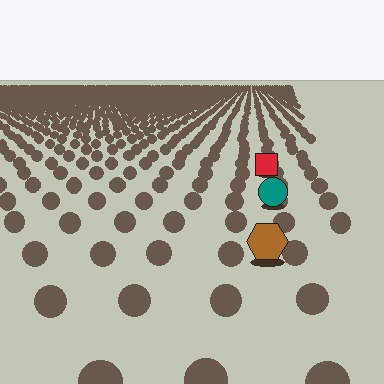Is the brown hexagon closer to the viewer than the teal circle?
Yes. The brown hexagon is closer — you can tell from the texture gradient: the ground texture is coarser near it.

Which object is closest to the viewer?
The brown hexagon is closest. The texture marks near it are larger and more spread out.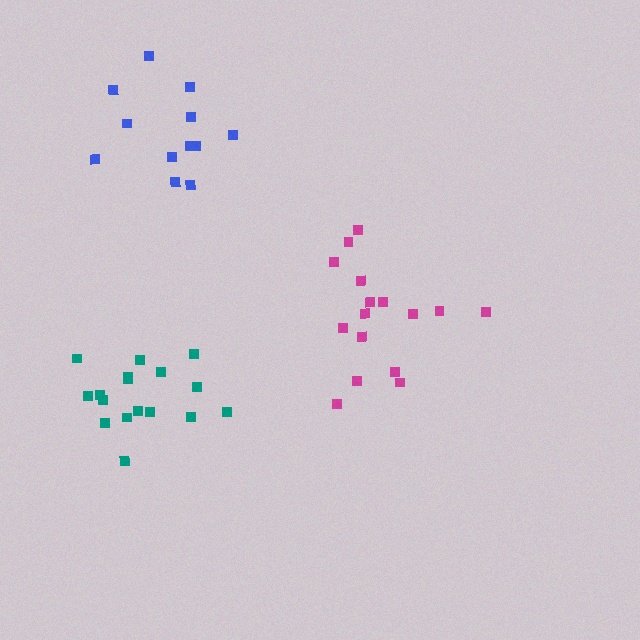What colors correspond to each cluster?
The clusters are colored: magenta, teal, blue.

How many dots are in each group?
Group 1: 16 dots, Group 2: 17 dots, Group 3: 12 dots (45 total).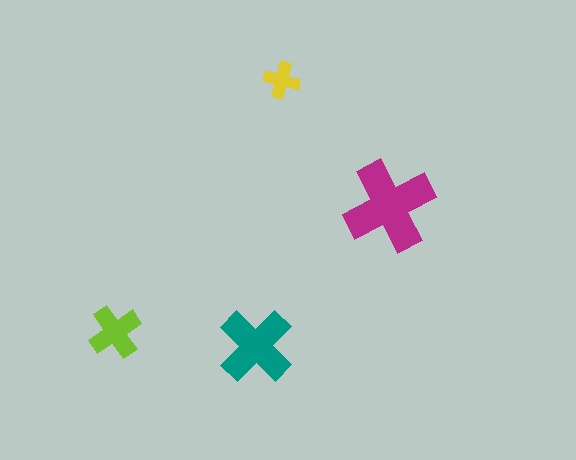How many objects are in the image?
There are 4 objects in the image.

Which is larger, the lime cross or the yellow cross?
The lime one.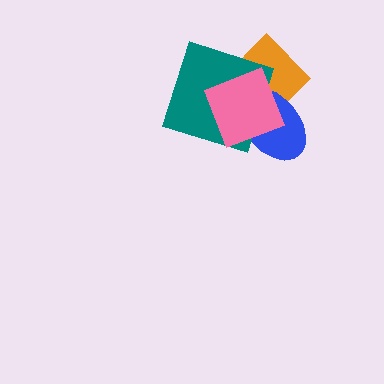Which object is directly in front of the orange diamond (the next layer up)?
The blue ellipse is directly in front of the orange diamond.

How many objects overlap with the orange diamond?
3 objects overlap with the orange diamond.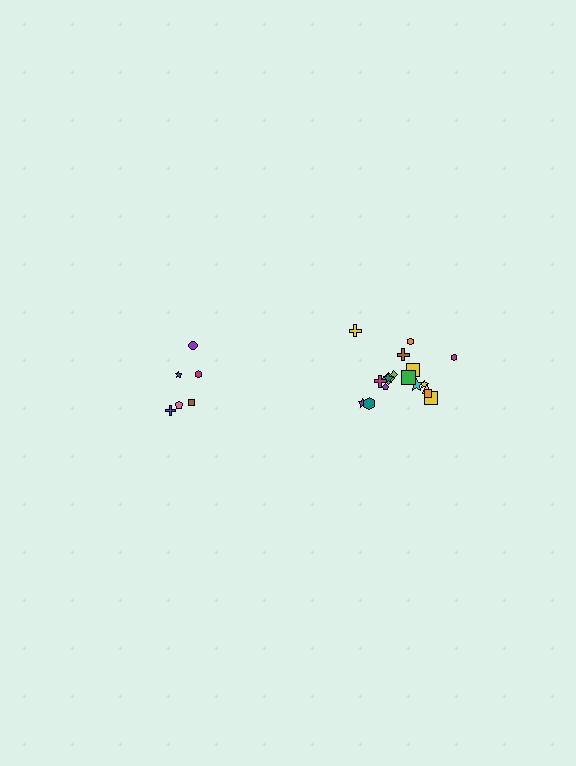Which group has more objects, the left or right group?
The right group.